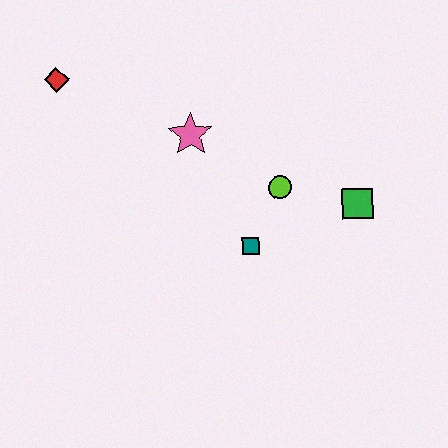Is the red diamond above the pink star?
Yes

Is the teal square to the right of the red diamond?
Yes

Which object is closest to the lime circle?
The teal square is closest to the lime circle.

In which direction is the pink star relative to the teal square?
The pink star is above the teal square.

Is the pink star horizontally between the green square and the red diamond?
Yes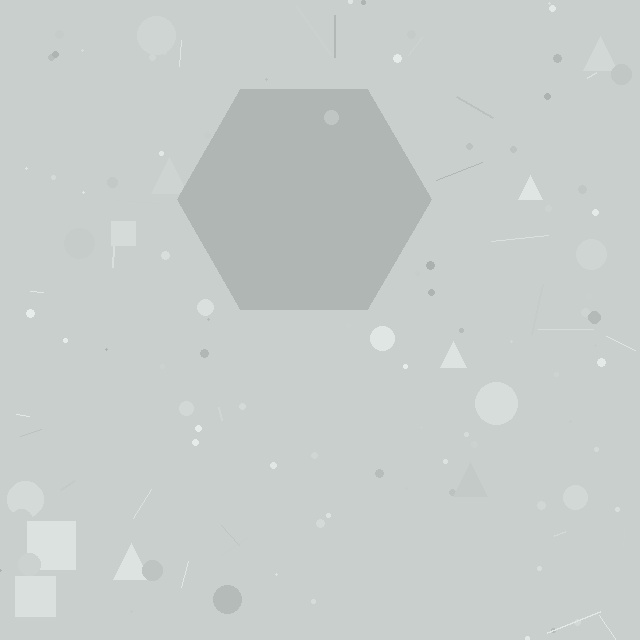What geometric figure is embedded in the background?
A hexagon is embedded in the background.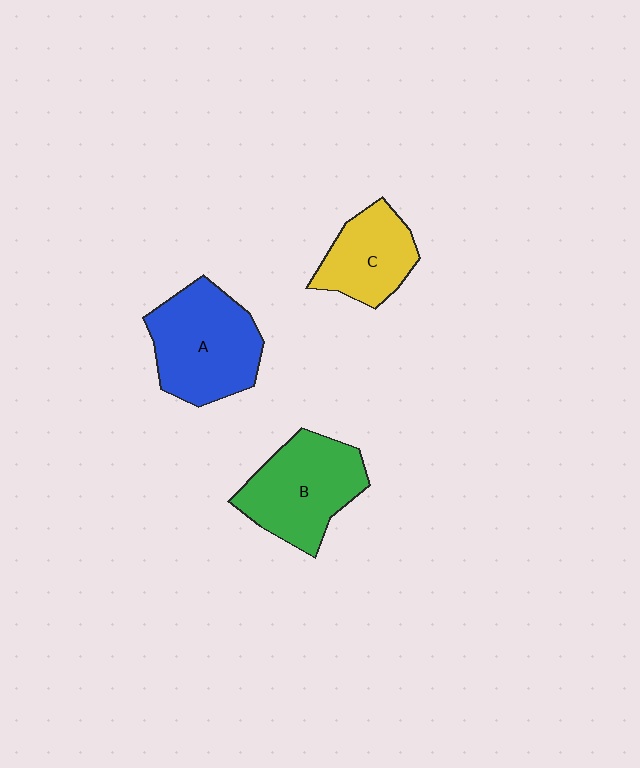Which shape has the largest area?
Shape A (blue).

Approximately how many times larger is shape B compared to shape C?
Approximately 1.4 times.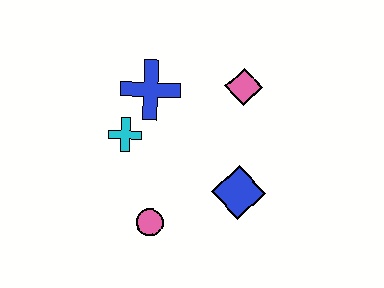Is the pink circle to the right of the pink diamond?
No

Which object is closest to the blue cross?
The cyan cross is closest to the blue cross.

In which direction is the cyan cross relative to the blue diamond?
The cyan cross is to the left of the blue diamond.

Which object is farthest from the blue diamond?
The blue cross is farthest from the blue diamond.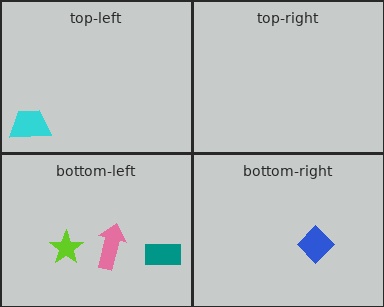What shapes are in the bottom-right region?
The blue diamond.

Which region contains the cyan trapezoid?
The top-left region.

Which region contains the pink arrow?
The bottom-left region.